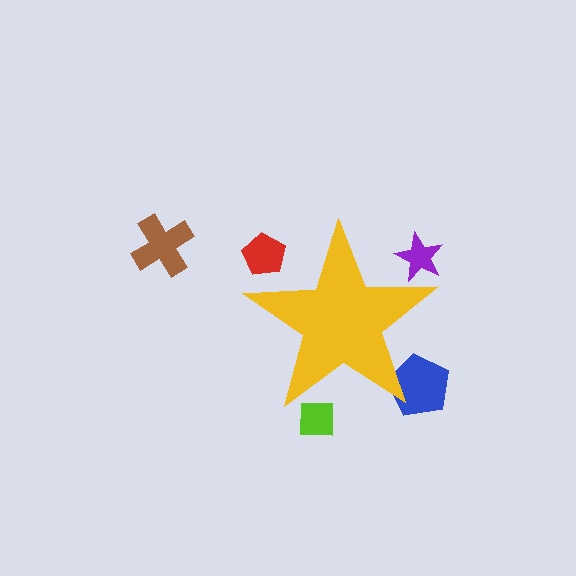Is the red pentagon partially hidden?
Yes, the red pentagon is partially hidden behind the yellow star.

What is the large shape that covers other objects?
A yellow star.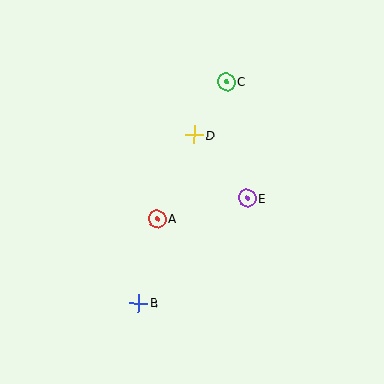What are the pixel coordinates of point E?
Point E is at (247, 198).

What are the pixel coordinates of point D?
Point D is at (194, 135).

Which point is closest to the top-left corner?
Point D is closest to the top-left corner.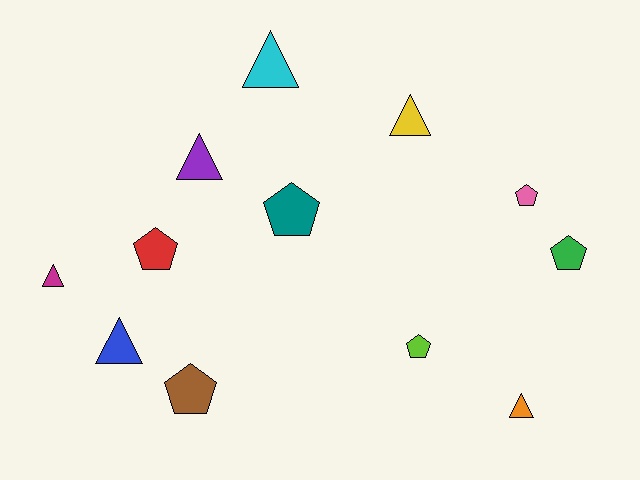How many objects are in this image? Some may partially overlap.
There are 12 objects.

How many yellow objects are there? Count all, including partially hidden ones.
There is 1 yellow object.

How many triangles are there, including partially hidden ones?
There are 6 triangles.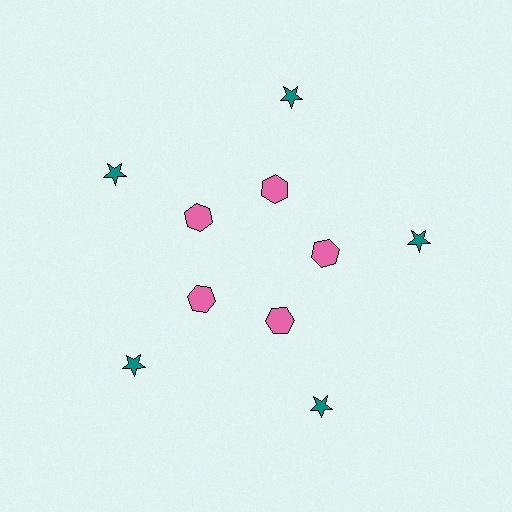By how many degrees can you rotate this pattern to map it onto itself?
The pattern maps onto itself every 72 degrees of rotation.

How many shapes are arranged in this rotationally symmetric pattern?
There are 10 shapes, arranged in 5 groups of 2.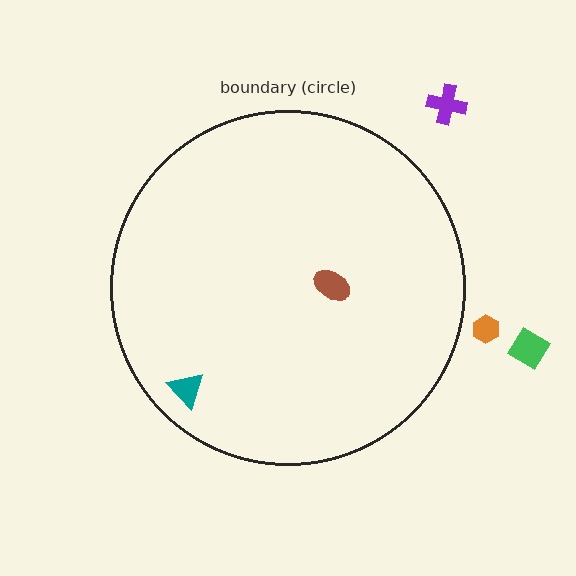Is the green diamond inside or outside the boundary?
Outside.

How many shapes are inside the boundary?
2 inside, 3 outside.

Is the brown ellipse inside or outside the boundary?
Inside.